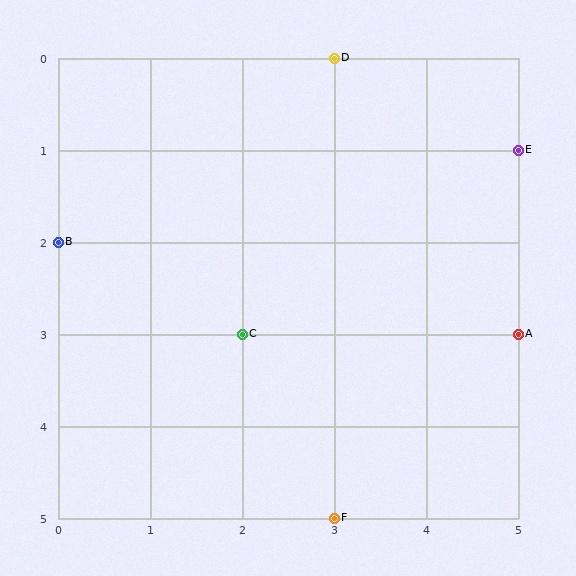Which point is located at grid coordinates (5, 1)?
Point E is at (5, 1).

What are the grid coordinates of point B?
Point B is at grid coordinates (0, 2).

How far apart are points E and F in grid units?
Points E and F are 2 columns and 4 rows apart (about 4.5 grid units diagonally).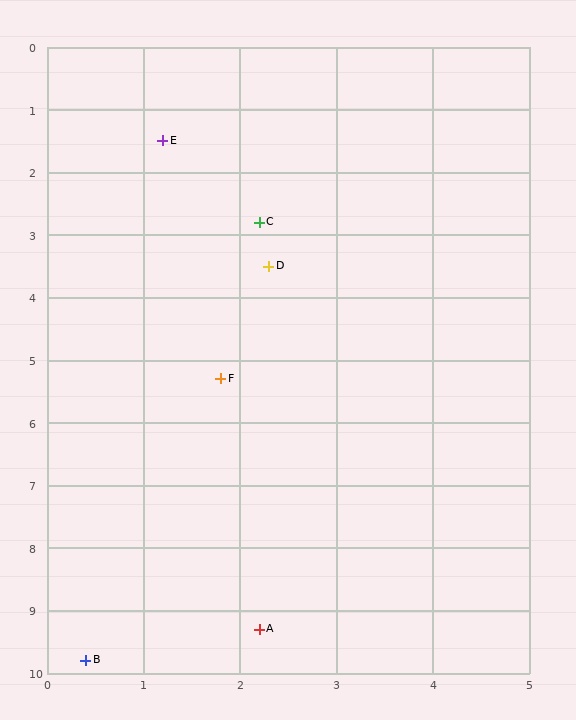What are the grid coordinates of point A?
Point A is at approximately (2.2, 9.3).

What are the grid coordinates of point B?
Point B is at approximately (0.4, 9.8).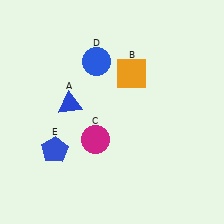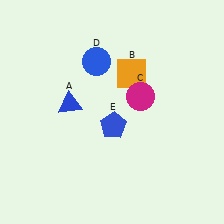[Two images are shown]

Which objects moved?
The objects that moved are: the magenta circle (C), the blue pentagon (E).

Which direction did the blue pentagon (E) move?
The blue pentagon (E) moved right.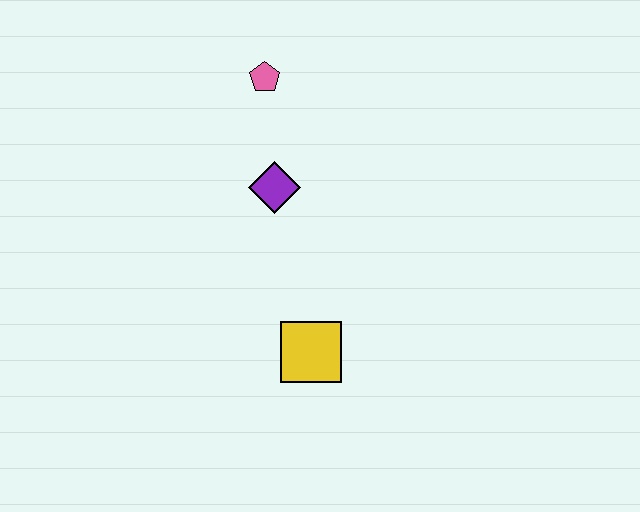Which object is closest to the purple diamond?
The pink pentagon is closest to the purple diamond.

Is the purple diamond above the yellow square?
Yes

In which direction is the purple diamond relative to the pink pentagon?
The purple diamond is below the pink pentagon.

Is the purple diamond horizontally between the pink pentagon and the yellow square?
Yes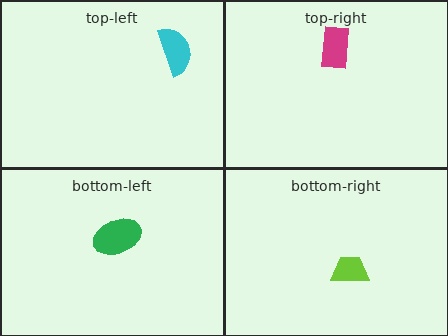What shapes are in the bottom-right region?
The lime trapezoid.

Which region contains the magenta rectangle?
The top-right region.